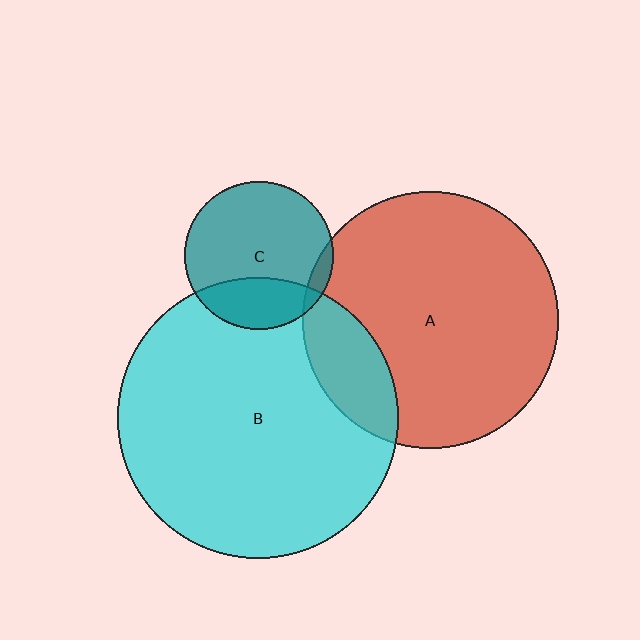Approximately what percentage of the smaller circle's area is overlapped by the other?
Approximately 25%.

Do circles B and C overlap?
Yes.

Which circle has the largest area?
Circle B (cyan).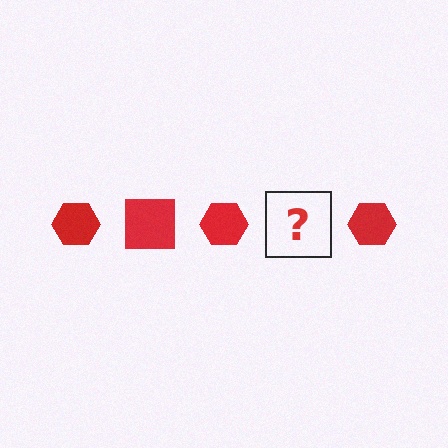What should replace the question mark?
The question mark should be replaced with a red square.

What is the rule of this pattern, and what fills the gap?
The rule is that the pattern cycles through hexagon, square shapes in red. The gap should be filled with a red square.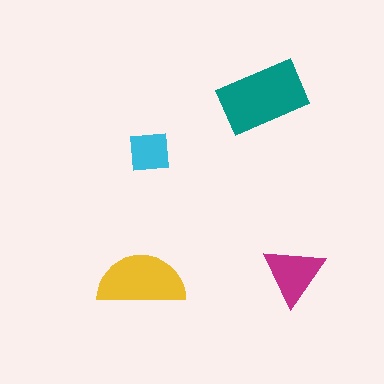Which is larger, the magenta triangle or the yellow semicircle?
The yellow semicircle.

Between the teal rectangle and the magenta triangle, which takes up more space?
The teal rectangle.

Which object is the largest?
The teal rectangle.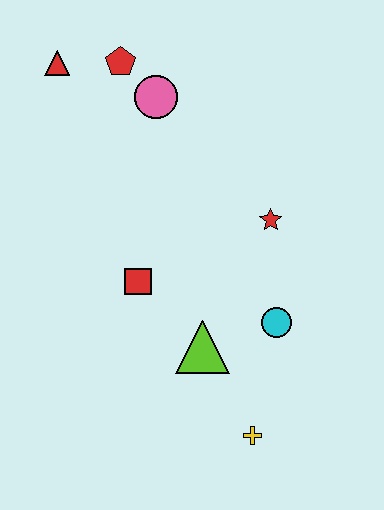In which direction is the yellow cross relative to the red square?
The yellow cross is below the red square.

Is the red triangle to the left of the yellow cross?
Yes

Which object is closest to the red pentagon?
The pink circle is closest to the red pentagon.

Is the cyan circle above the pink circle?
No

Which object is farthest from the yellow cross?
The red triangle is farthest from the yellow cross.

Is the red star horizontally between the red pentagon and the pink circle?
No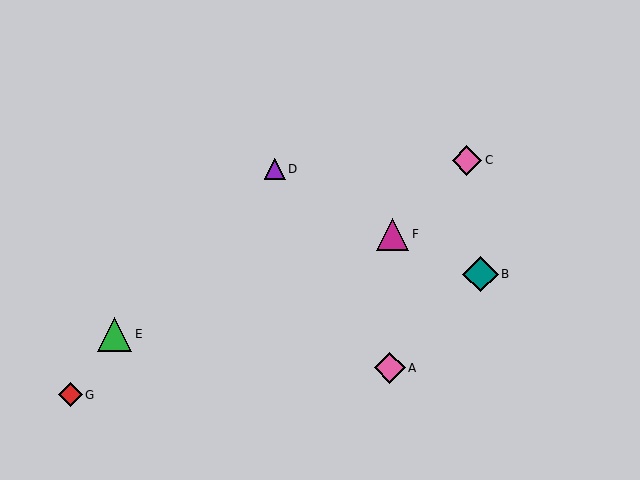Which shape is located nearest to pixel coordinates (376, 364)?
The pink diamond (labeled A) at (390, 368) is nearest to that location.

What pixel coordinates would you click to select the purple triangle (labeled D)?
Click at (275, 169) to select the purple triangle D.